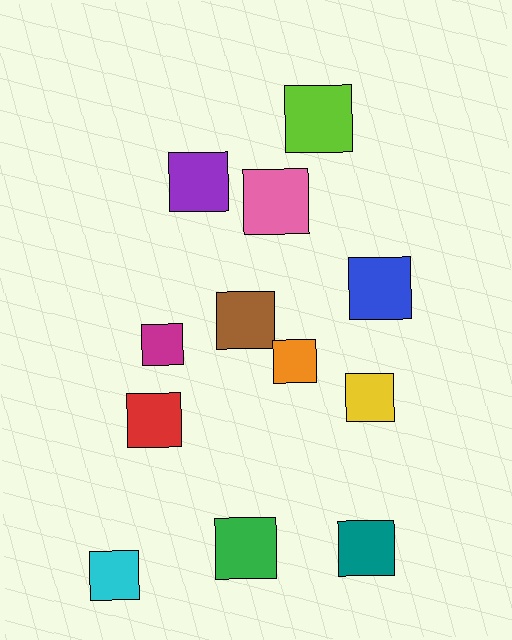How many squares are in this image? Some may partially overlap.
There are 12 squares.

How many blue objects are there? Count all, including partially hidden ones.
There is 1 blue object.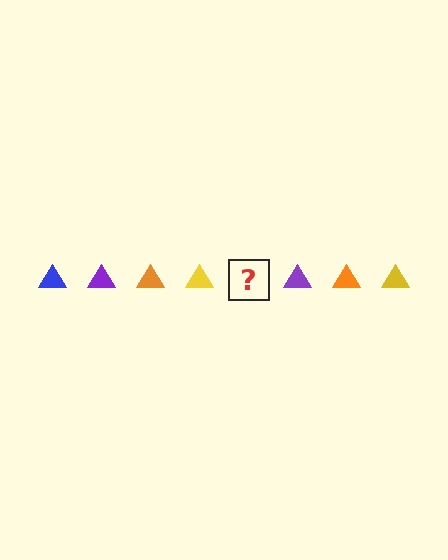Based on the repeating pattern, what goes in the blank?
The blank should be a blue triangle.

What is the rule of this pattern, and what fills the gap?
The rule is that the pattern cycles through blue, purple, orange, yellow triangles. The gap should be filled with a blue triangle.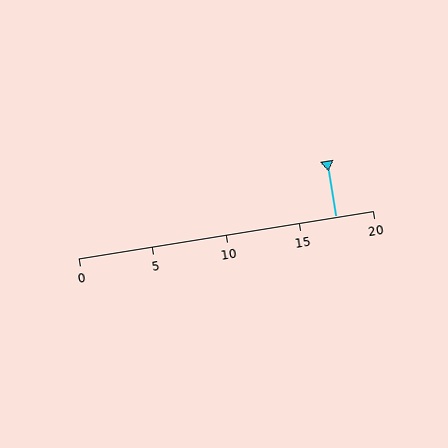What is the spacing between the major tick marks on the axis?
The major ticks are spaced 5 apart.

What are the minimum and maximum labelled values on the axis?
The axis runs from 0 to 20.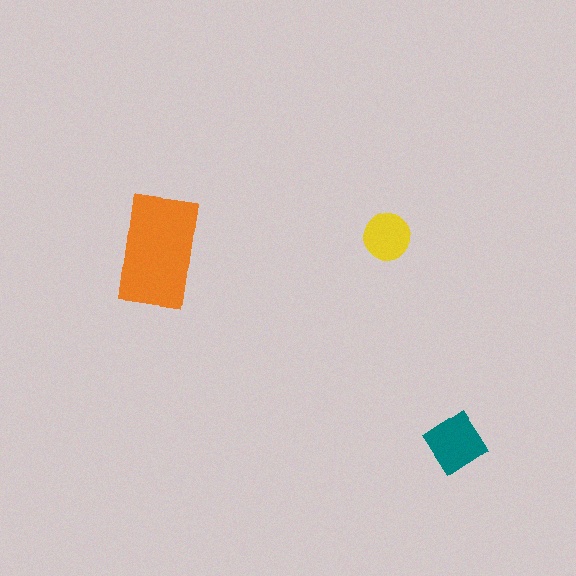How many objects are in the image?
There are 3 objects in the image.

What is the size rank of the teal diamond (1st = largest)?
2nd.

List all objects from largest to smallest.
The orange rectangle, the teal diamond, the yellow circle.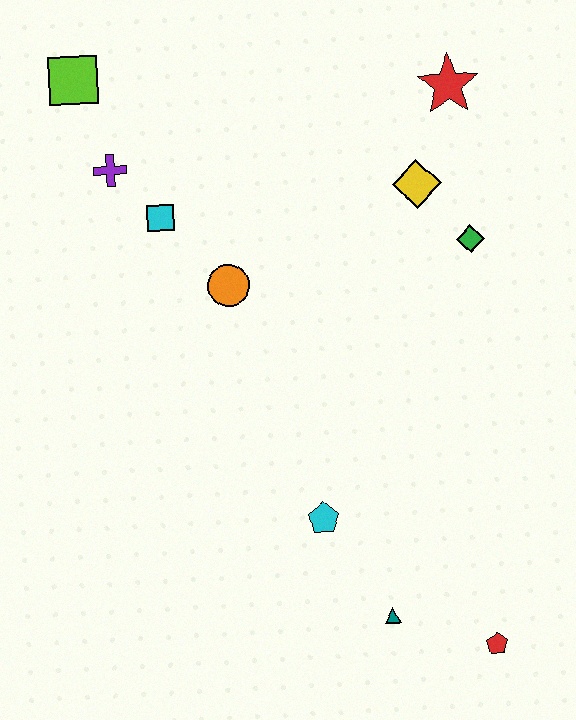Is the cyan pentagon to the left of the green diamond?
Yes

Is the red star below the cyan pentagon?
No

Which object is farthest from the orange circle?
The red pentagon is farthest from the orange circle.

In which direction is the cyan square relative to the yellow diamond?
The cyan square is to the left of the yellow diamond.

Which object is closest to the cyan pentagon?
The teal triangle is closest to the cyan pentagon.